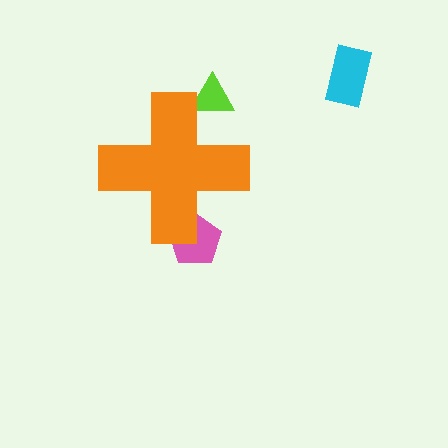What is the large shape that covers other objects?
An orange cross.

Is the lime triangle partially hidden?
Yes, the lime triangle is partially hidden behind the orange cross.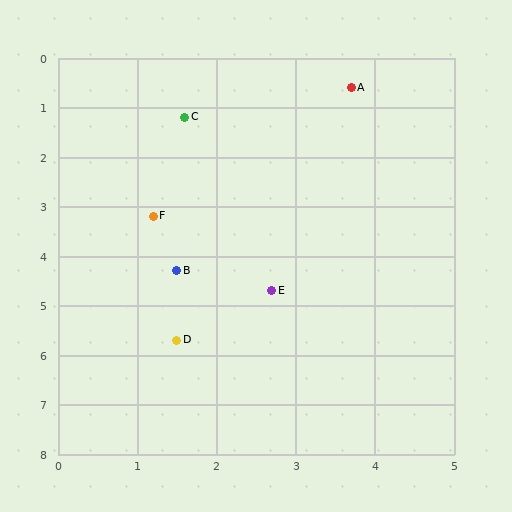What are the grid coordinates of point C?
Point C is at approximately (1.6, 1.2).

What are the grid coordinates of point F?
Point F is at approximately (1.2, 3.2).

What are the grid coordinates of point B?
Point B is at approximately (1.5, 4.3).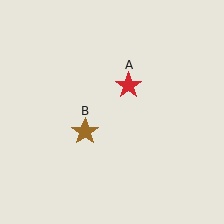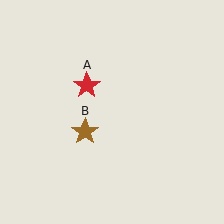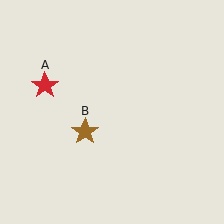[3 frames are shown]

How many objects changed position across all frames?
1 object changed position: red star (object A).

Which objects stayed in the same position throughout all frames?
Brown star (object B) remained stationary.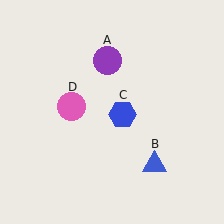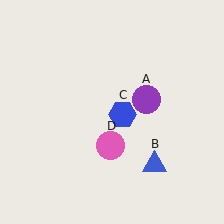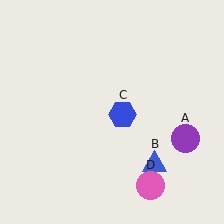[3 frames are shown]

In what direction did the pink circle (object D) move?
The pink circle (object D) moved down and to the right.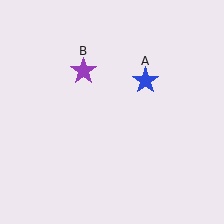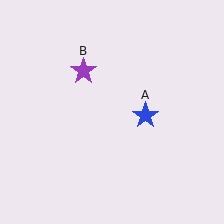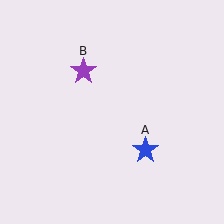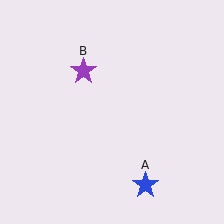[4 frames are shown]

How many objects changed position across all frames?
1 object changed position: blue star (object A).